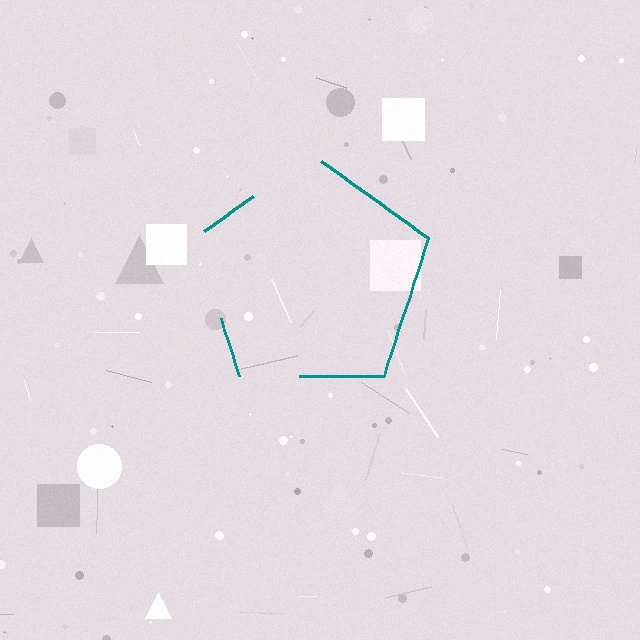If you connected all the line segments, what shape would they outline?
They would outline a pentagon.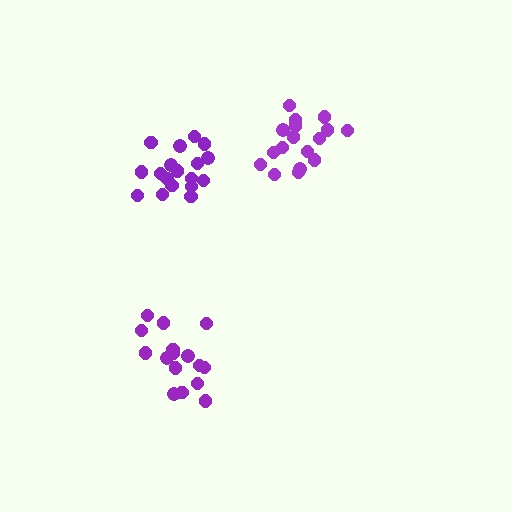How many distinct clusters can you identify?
There are 3 distinct clusters.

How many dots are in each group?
Group 1: 18 dots, Group 2: 16 dots, Group 3: 17 dots (51 total).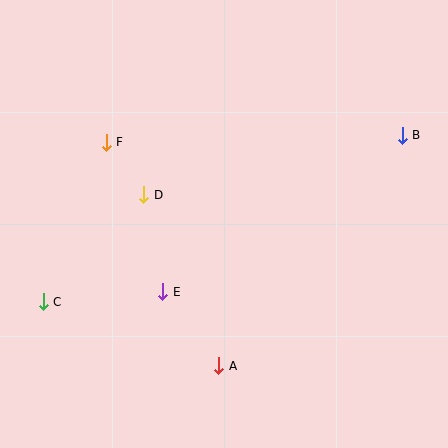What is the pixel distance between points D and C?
The distance between D and C is 147 pixels.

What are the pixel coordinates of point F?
Point F is at (106, 142).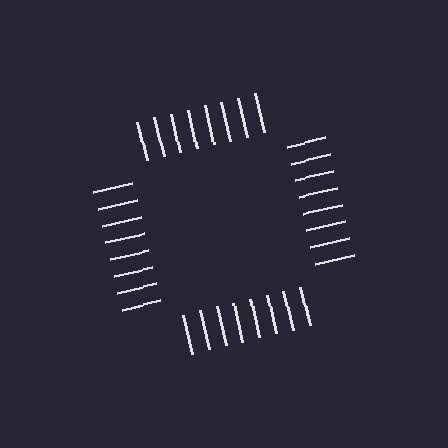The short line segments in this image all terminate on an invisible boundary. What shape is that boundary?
An illusory square — the line segments terminate on its edges but no continuous stroke is drawn.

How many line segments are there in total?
32 — 8 along each of the 4 edges.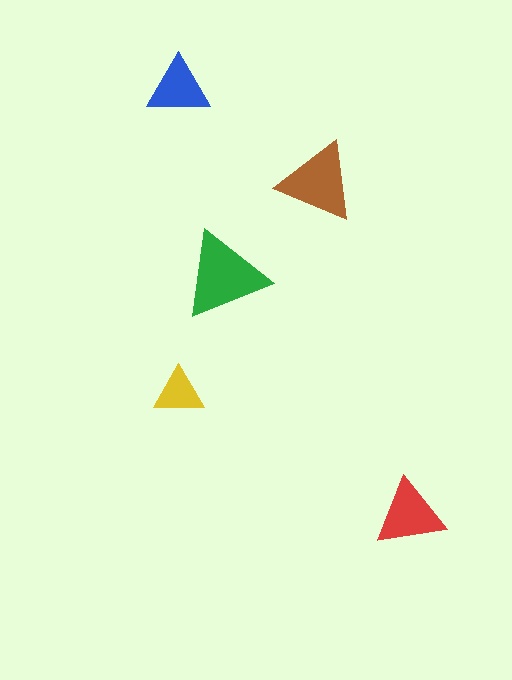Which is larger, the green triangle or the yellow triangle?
The green one.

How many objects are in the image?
There are 5 objects in the image.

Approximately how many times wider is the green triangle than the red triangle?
About 1.5 times wider.